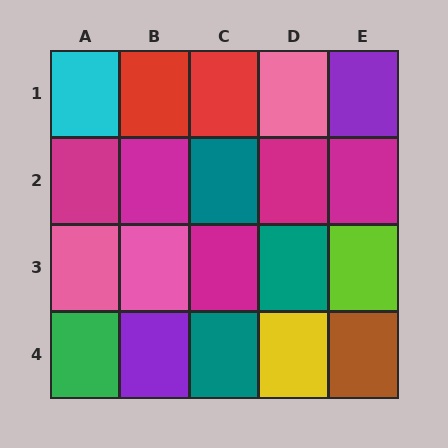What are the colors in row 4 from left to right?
Green, purple, teal, yellow, brown.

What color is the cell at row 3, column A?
Pink.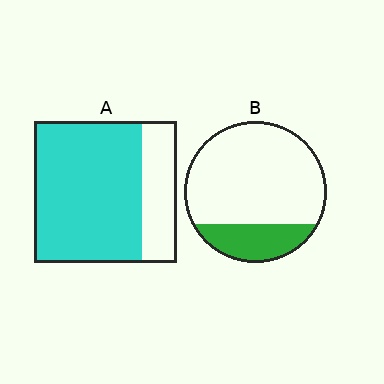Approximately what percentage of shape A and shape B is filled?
A is approximately 75% and B is approximately 20%.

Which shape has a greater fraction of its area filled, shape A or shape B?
Shape A.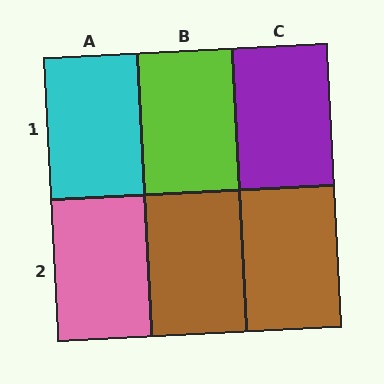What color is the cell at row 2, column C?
Brown.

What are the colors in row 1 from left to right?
Cyan, lime, purple.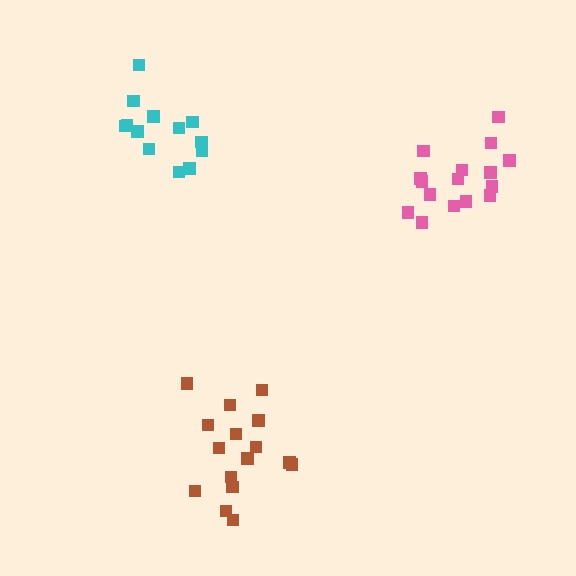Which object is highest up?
The cyan cluster is topmost.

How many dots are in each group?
Group 1: 13 dots, Group 2: 16 dots, Group 3: 16 dots (45 total).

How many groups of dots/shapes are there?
There are 3 groups.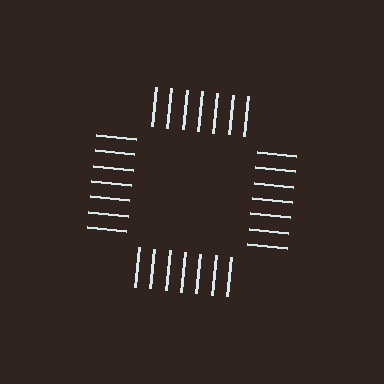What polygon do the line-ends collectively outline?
An illusory square — the line segments terminate on its edges but no continuous stroke is drawn.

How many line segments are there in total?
28 — 7 along each of the 4 edges.